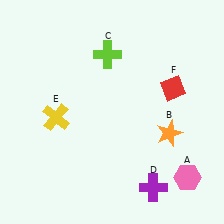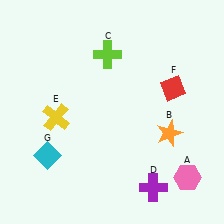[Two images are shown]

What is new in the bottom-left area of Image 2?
A cyan diamond (G) was added in the bottom-left area of Image 2.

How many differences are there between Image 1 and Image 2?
There is 1 difference between the two images.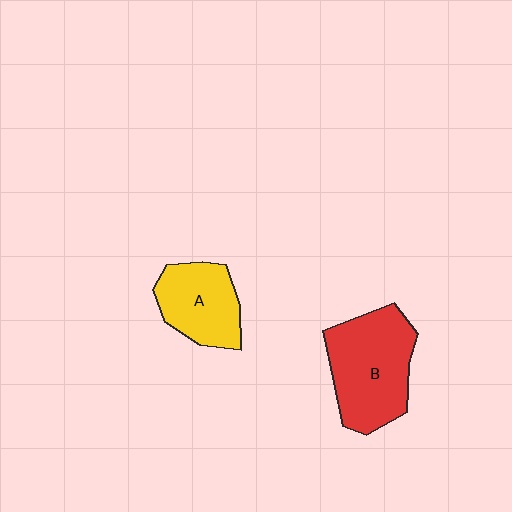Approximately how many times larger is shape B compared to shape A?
Approximately 1.5 times.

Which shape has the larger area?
Shape B (red).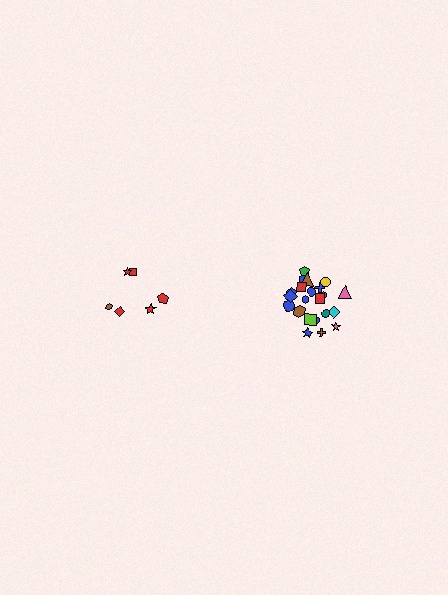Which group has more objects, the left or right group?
The right group.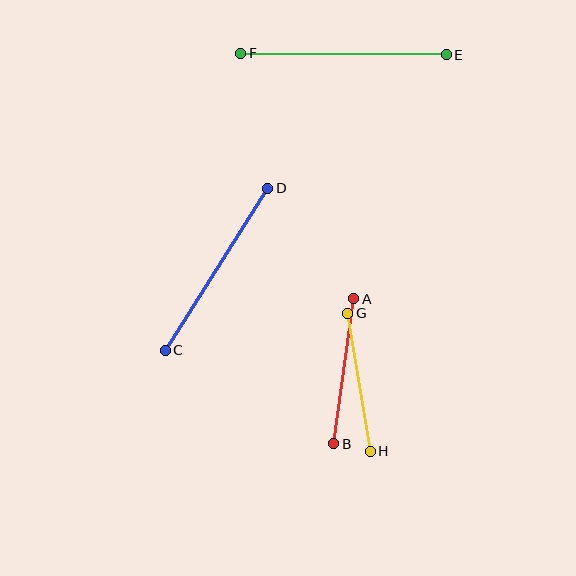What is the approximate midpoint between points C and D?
The midpoint is at approximately (217, 269) pixels.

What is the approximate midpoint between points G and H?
The midpoint is at approximately (359, 382) pixels.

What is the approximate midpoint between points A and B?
The midpoint is at approximately (344, 371) pixels.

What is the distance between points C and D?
The distance is approximately 191 pixels.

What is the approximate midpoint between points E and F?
The midpoint is at approximately (344, 54) pixels.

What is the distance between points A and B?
The distance is approximately 146 pixels.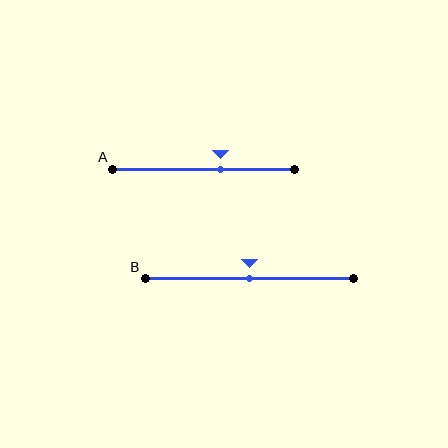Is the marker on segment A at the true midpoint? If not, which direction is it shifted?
No, the marker on segment A is shifted to the right by about 9% of the segment length.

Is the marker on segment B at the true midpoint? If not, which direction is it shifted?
Yes, the marker on segment B is at the true midpoint.